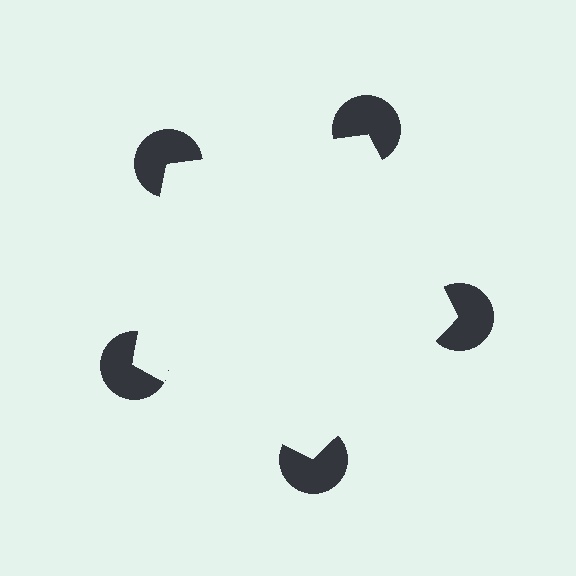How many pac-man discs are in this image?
There are 5 — one at each vertex of the illusory pentagon.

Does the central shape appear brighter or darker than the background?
It typically appears slightly brighter than the background, even though no actual brightness change is drawn.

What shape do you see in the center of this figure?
An illusory pentagon — its edges are inferred from the aligned wedge cuts in the pac-man discs, not physically drawn.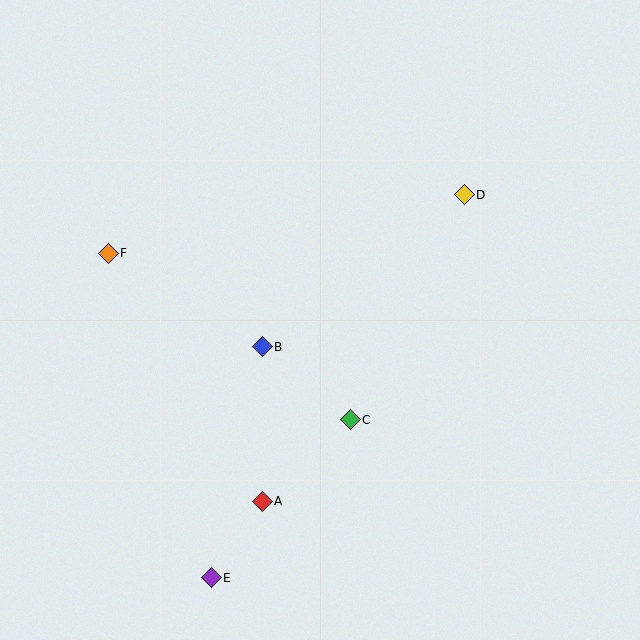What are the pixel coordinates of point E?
Point E is at (211, 578).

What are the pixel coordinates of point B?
Point B is at (262, 347).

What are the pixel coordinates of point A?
Point A is at (262, 501).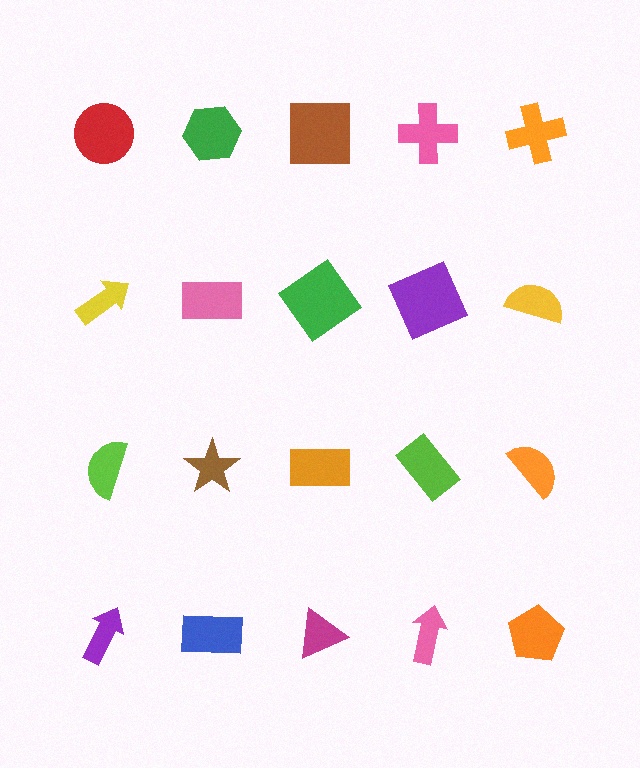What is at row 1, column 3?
A brown square.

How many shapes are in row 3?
5 shapes.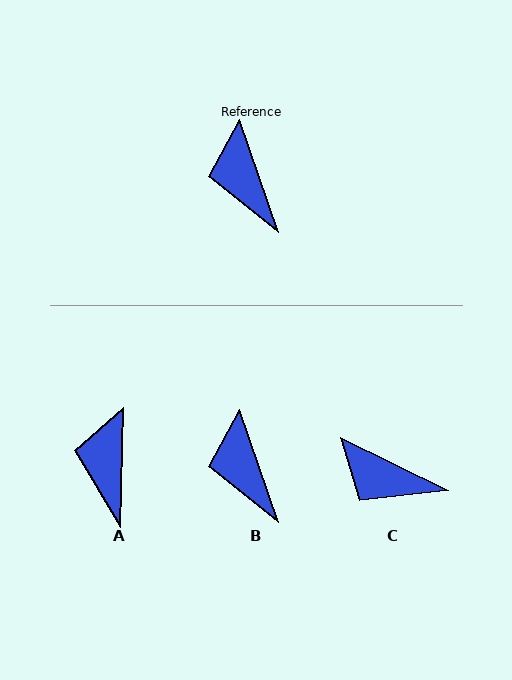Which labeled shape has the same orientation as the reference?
B.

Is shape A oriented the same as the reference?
No, it is off by about 20 degrees.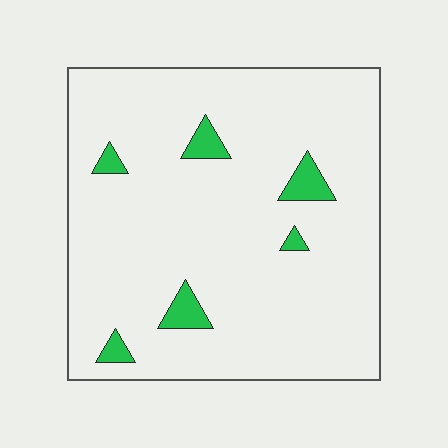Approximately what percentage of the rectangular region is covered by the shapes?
Approximately 5%.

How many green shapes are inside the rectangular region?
6.